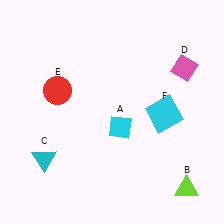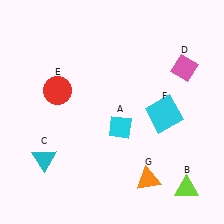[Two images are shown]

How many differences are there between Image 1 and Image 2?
There is 1 difference between the two images.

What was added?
An orange triangle (G) was added in Image 2.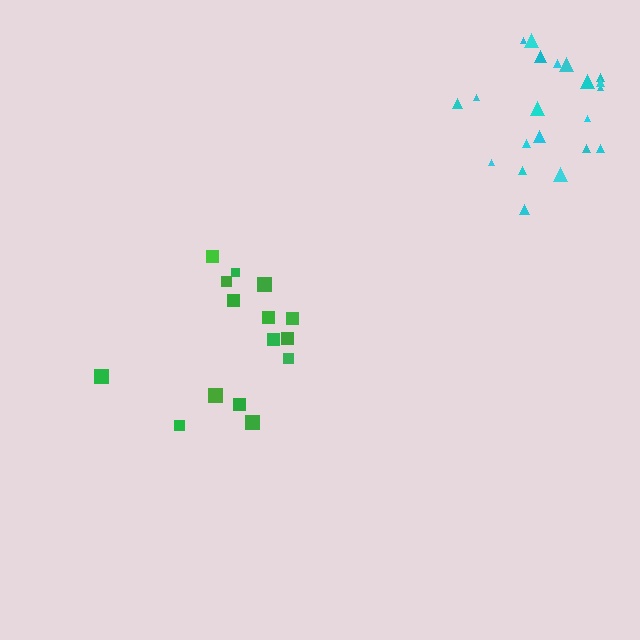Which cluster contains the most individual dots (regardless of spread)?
Cyan (21).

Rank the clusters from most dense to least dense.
cyan, green.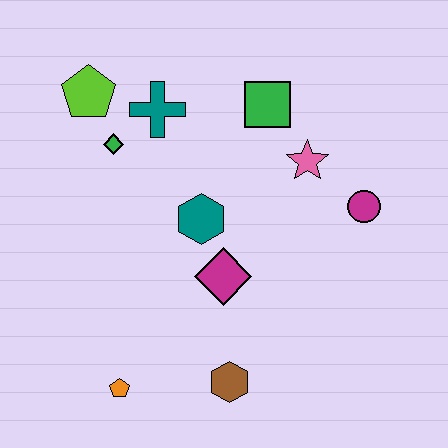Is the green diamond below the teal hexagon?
No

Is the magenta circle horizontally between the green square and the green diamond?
No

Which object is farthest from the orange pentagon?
The green square is farthest from the orange pentagon.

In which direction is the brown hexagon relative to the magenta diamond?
The brown hexagon is below the magenta diamond.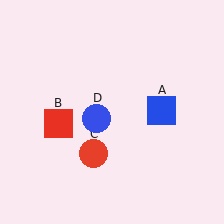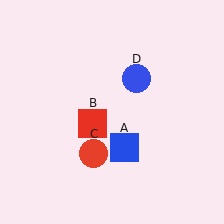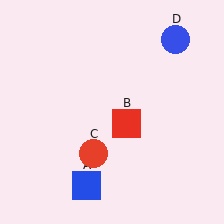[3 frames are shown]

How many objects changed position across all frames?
3 objects changed position: blue square (object A), red square (object B), blue circle (object D).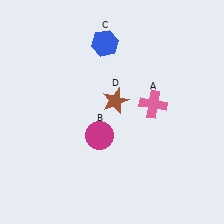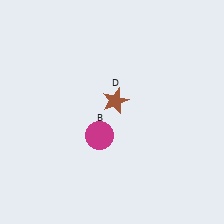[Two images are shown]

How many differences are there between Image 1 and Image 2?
There are 2 differences between the two images.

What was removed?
The pink cross (A), the blue hexagon (C) were removed in Image 2.